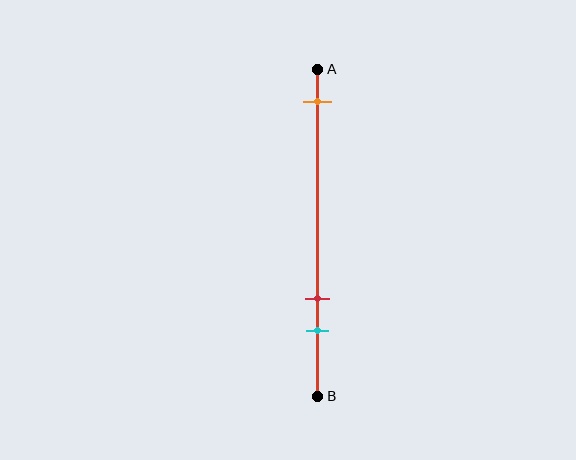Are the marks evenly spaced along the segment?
No, the marks are not evenly spaced.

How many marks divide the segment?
There are 3 marks dividing the segment.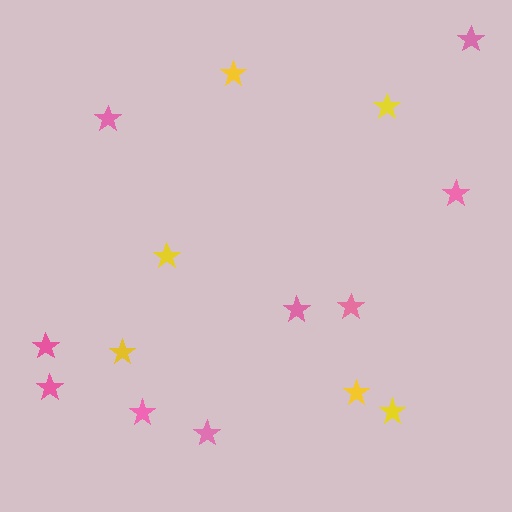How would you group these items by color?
There are 2 groups: one group of pink stars (9) and one group of yellow stars (6).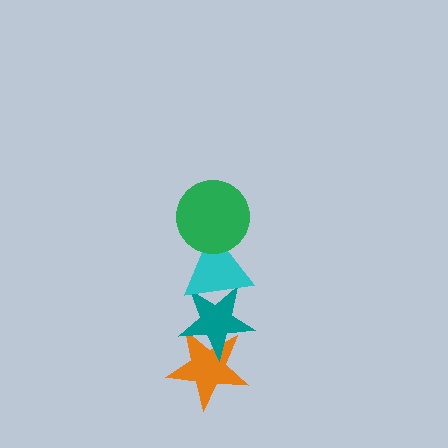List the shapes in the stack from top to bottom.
From top to bottom: the green circle, the cyan triangle, the teal star, the orange star.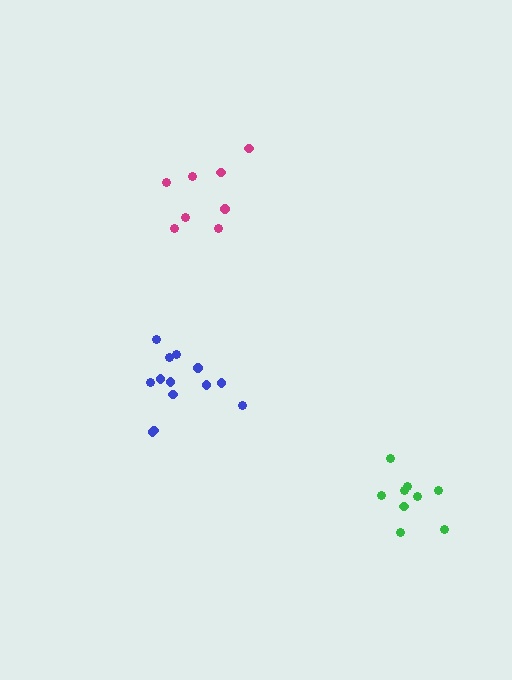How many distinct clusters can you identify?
There are 3 distinct clusters.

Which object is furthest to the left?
The blue cluster is leftmost.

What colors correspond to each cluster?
The clusters are colored: green, blue, magenta.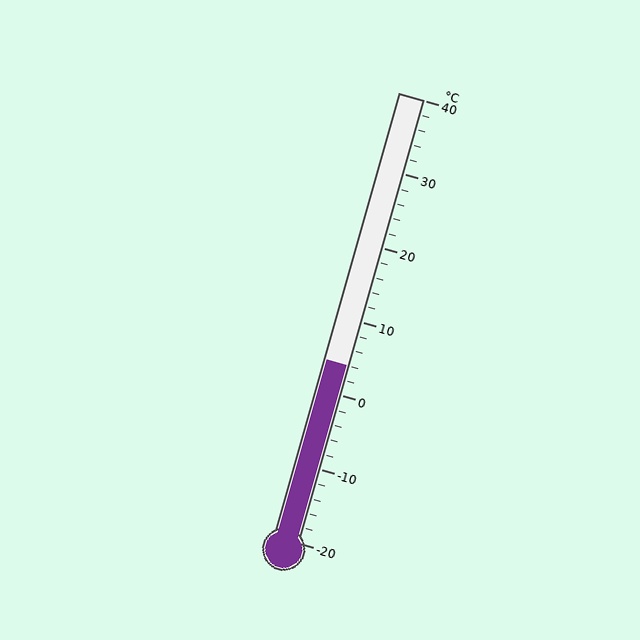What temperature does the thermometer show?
The thermometer shows approximately 4°C.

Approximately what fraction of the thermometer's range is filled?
The thermometer is filled to approximately 40% of its range.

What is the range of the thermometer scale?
The thermometer scale ranges from -20°C to 40°C.